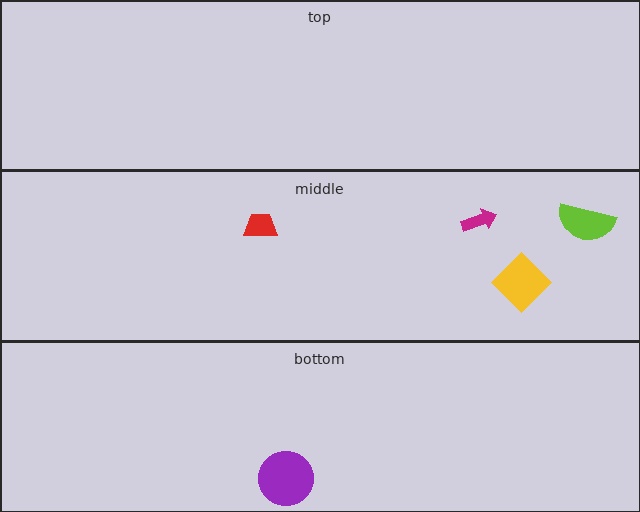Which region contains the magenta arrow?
The middle region.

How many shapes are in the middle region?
4.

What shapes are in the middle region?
The red trapezoid, the yellow diamond, the magenta arrow, the lime semicircle.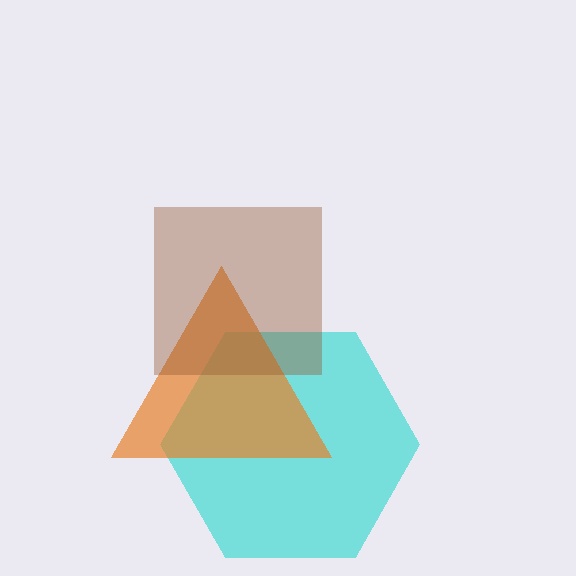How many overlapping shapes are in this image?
There are 3 overlapping shapes in the image.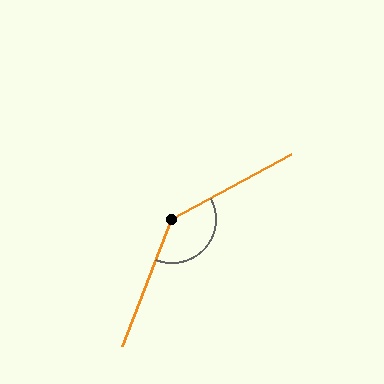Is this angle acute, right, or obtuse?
It is obtuse.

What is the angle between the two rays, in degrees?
Approximately 140 degrees.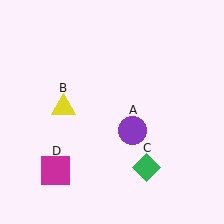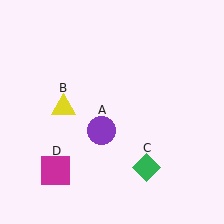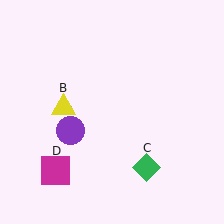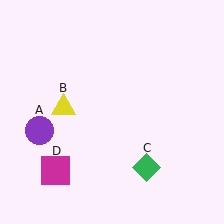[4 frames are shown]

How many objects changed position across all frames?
1 object changed position: purple circle (object A).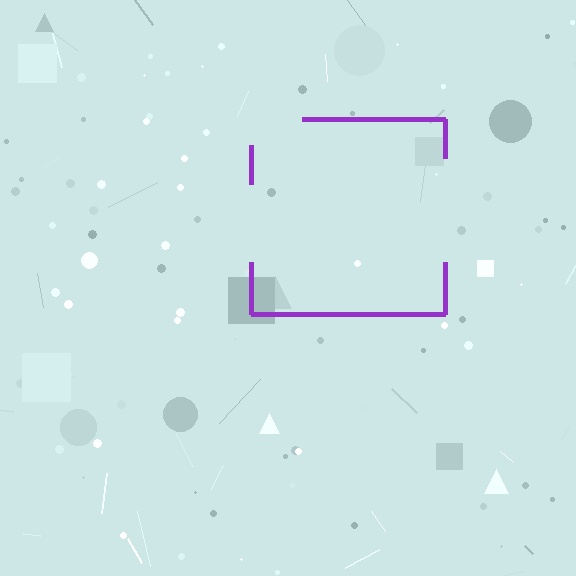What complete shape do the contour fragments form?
The contour fragments form a square.